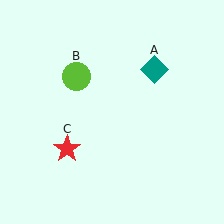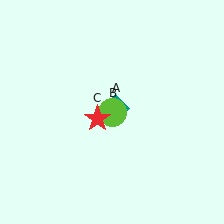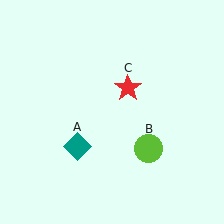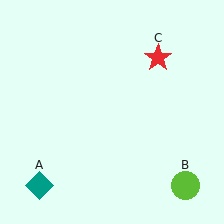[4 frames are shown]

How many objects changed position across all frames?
3 objects changed position: teal diamond (object A), lime circle (object B), red star (object C).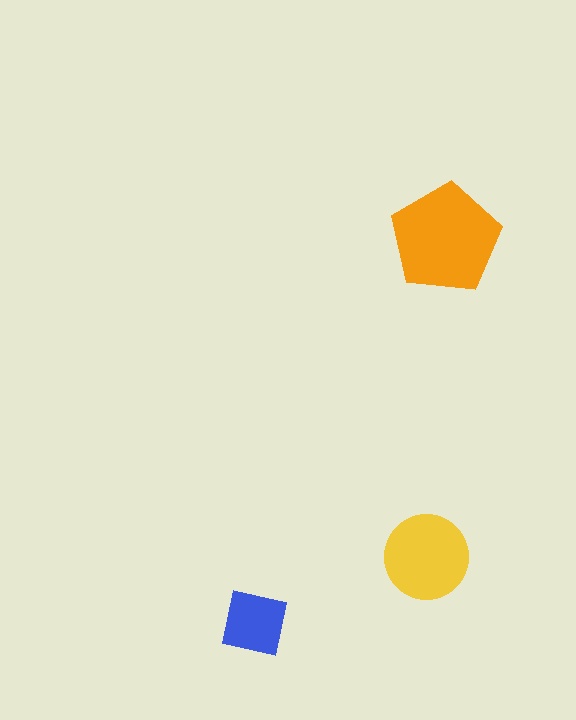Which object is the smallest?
The blue square.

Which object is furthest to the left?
The blue square is leftmost.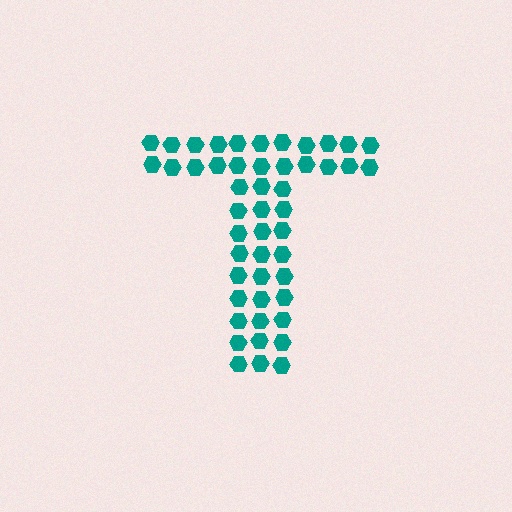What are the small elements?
The small elements are hexagons.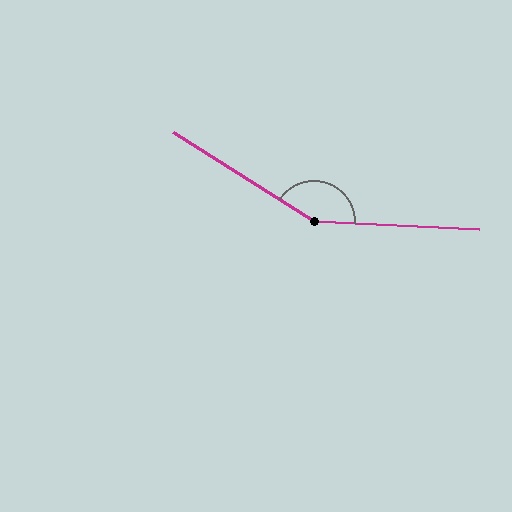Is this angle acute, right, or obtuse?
It is obtuse.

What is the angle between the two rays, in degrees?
Approximately 150 degrees.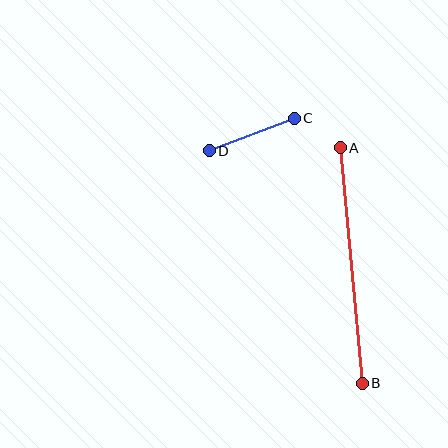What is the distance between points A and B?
The distance is approximately 237 pixels.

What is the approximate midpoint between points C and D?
The midpoint is at approximately (252, 134) pixels.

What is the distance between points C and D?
The distance is approximately 91 pixels.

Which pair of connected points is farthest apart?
Points A and B are farthest apart.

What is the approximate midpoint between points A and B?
The midpoint is at approximately (351, 265) pixels.